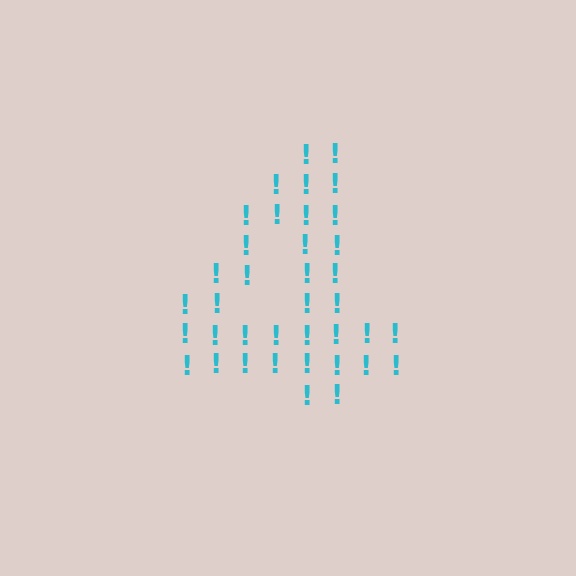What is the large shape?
The large shape is the digit 4.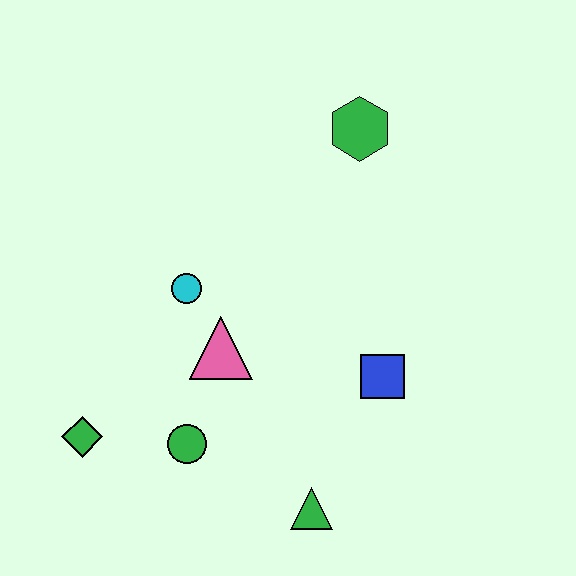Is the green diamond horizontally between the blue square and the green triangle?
No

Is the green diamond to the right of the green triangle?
No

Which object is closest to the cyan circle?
The pink triangle is closest to the cyan circle.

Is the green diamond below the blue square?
Yes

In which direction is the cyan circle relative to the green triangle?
The cyan circle is above the green triangle.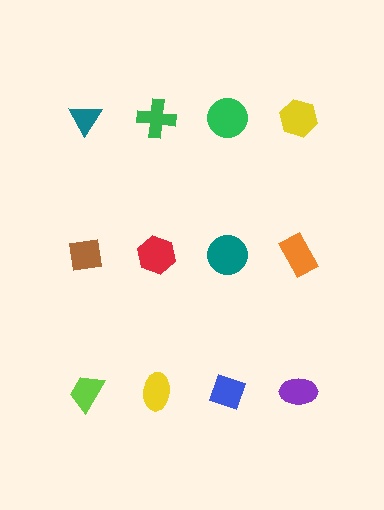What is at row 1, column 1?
A teal triangle.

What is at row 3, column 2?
A yellow ellipse.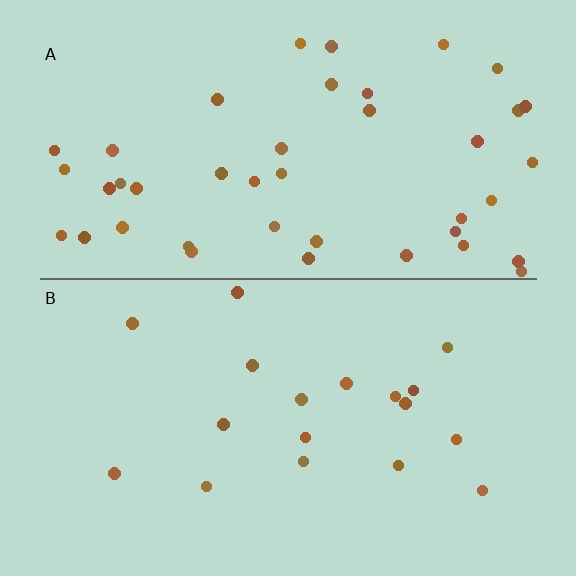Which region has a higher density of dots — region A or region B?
A (the top).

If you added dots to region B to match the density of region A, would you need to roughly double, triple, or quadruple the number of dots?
Approximately double.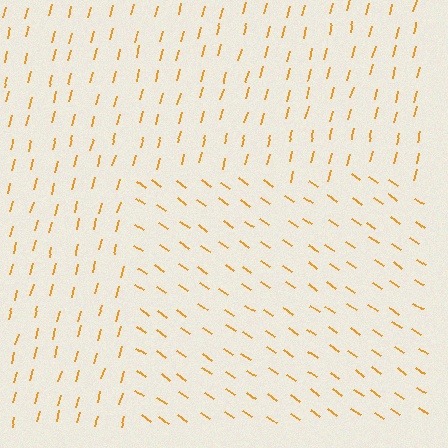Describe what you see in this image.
The image is filled with small orange line segments. A rectangle region in the image has lines oriented differently from the surrounding lines, creating a visible texture boundary.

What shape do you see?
I see a rectangle.